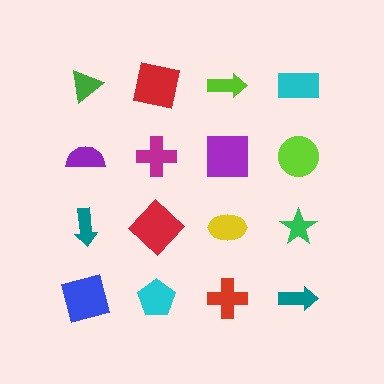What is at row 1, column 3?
A lime arrow.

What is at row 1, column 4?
A cyan rectangle.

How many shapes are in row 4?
4 shapes.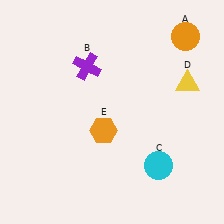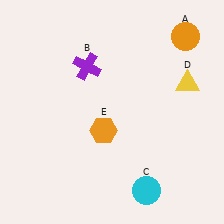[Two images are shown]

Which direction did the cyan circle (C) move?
The cyan circle (C) moved down.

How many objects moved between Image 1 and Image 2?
1 object moved between the two images.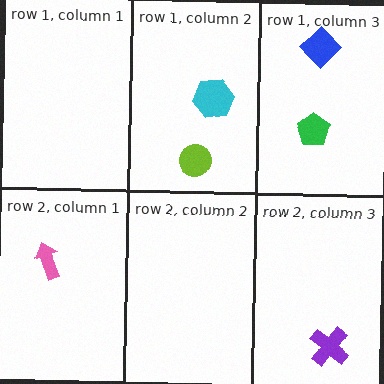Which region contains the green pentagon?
The row 1, column 3 region.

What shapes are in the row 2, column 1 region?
The pink arrow.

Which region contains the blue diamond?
The row 1, column 3 region.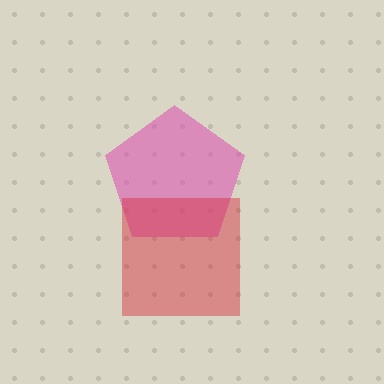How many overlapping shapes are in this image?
There are 2 overlapping shapes in the image.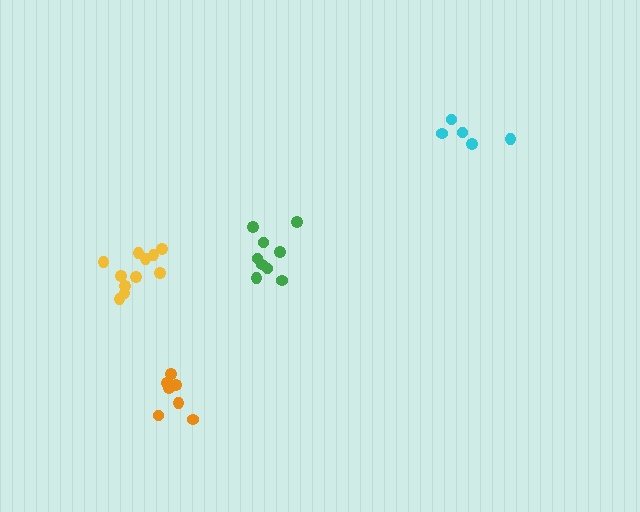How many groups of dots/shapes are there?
There are 4 groups.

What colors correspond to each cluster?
The clusters are colored: yellow, orange, cyan, green.